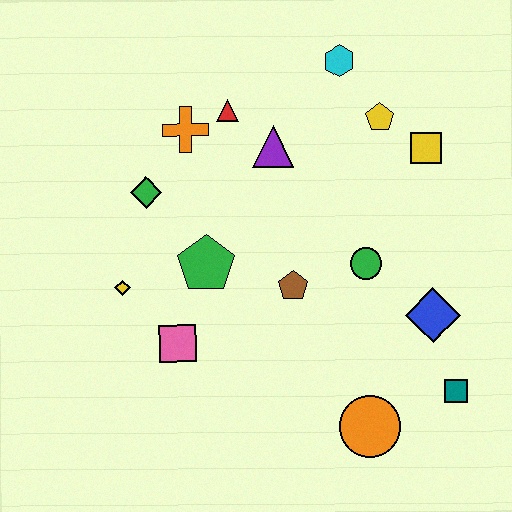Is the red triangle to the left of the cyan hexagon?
Yes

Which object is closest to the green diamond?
The orange cross is closest to the green diamond.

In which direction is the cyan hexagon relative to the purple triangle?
The cyan hexagon is above the purple triangle.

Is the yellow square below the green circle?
No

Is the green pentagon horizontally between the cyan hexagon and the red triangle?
No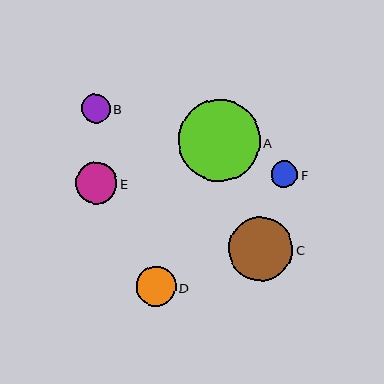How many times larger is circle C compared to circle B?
Circle C is approximately 2.2 times the size of circle B.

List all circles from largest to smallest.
From largest to smallest: A, C, E, D, B, F.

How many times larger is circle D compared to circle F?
Circle D is approximately 1.5 times the size of circle F.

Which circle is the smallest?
Circle F is the smallest with a size of approximately 27 pixels.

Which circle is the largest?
Circle A is the largest with a size of approximately 82 pixels.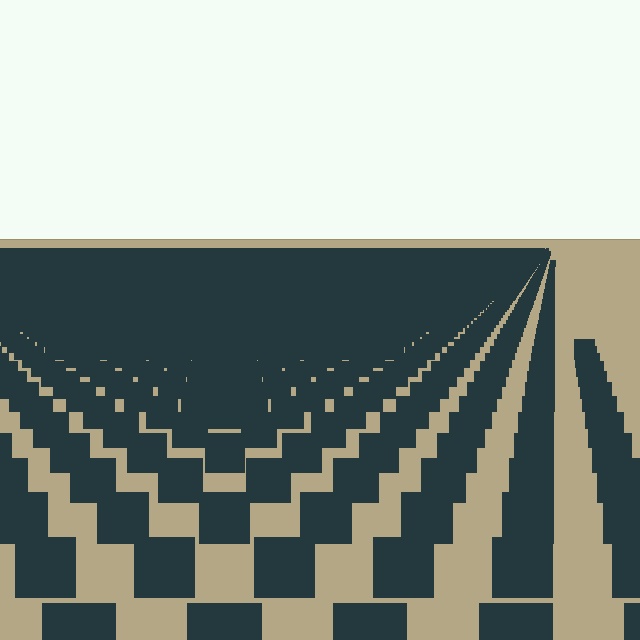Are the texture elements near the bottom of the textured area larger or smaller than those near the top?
Larger. Near the bottom, elements are closer to the viewer and appear at a bigger on-screen size.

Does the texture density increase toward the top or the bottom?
Density increases toward the top.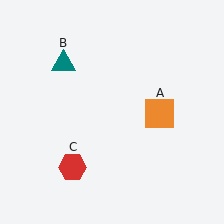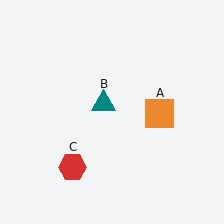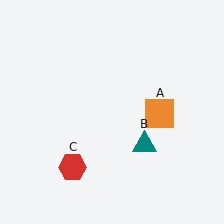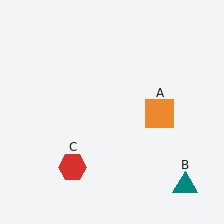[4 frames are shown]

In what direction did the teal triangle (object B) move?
The teal triangle (object B) moved down and to the right.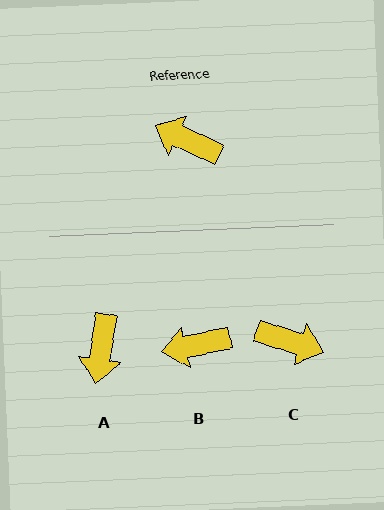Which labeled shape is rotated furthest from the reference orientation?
C, about 173 degrees away.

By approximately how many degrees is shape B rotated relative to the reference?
Approximately 37 degrees counter-clockwise.